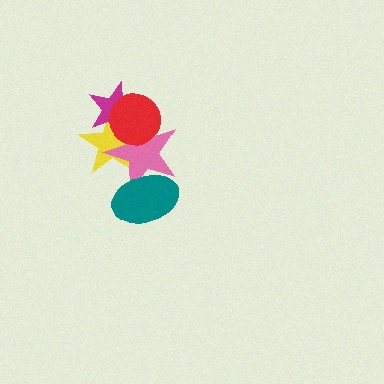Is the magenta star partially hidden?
Yes, it is partially covered by another shape.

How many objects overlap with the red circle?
3 objects overlap with the red circle.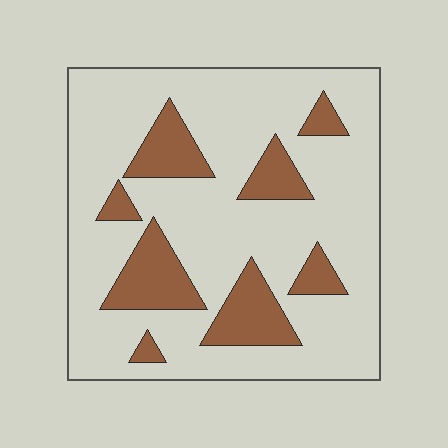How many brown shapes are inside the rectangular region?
8.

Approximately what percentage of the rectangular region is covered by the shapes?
Approximately 20%.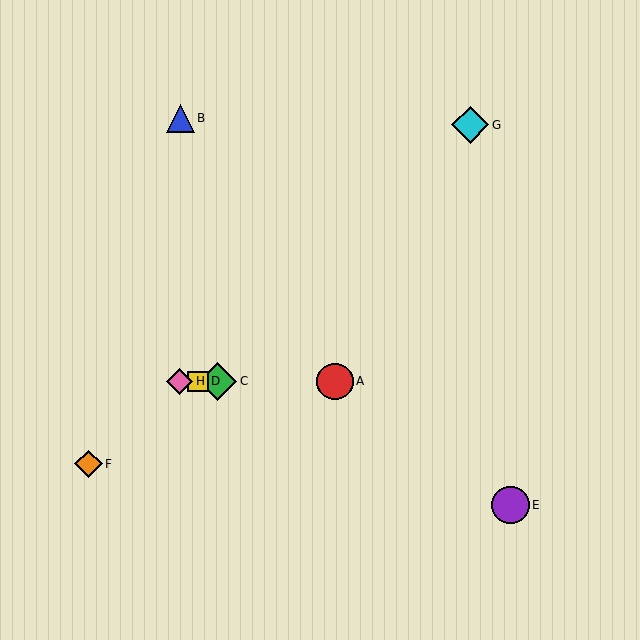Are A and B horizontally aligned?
No, A is at y≈381 and B is at y≈118.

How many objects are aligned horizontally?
4 objects (A, C, D, H) are aligned horizontally.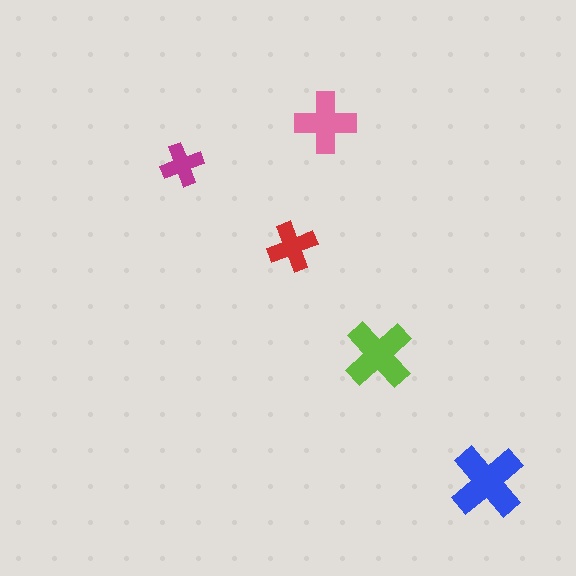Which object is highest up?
The pink cross is topmost.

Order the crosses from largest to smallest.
the blue one, the lime one, the pink one, the red one, the magenta one.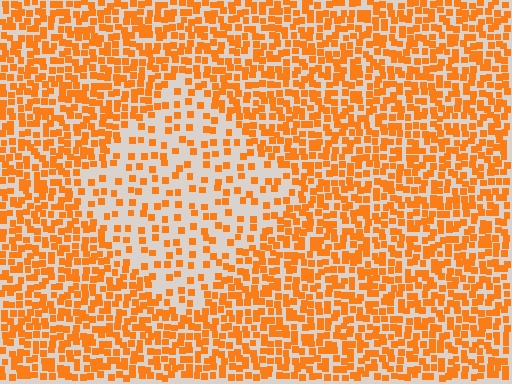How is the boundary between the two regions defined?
The boundary is defined by a change in element density (approximately 2.3x ratio). All elements are the same color, size, and shape.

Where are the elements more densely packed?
The elements are more densely packed outside the diamond boundary.